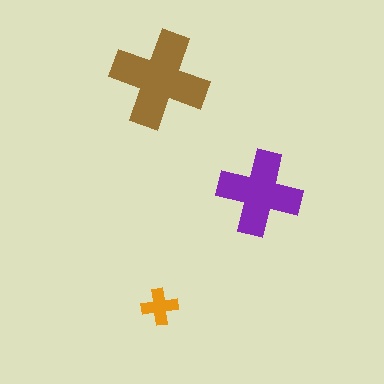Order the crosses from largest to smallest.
the brown one, the purple one, the orange one.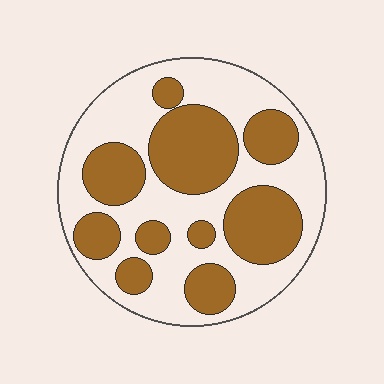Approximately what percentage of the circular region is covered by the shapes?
Approximately 45%.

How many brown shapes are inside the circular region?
10.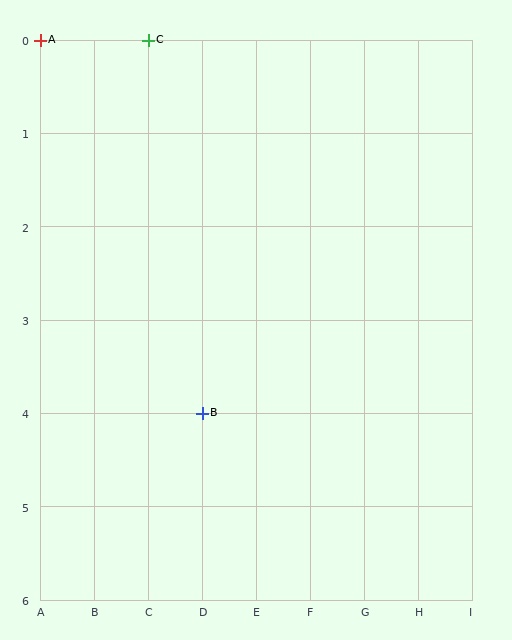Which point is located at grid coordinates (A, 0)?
Point A is at (A, 0).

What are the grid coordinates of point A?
Point A is at grid coordinates (A, 0).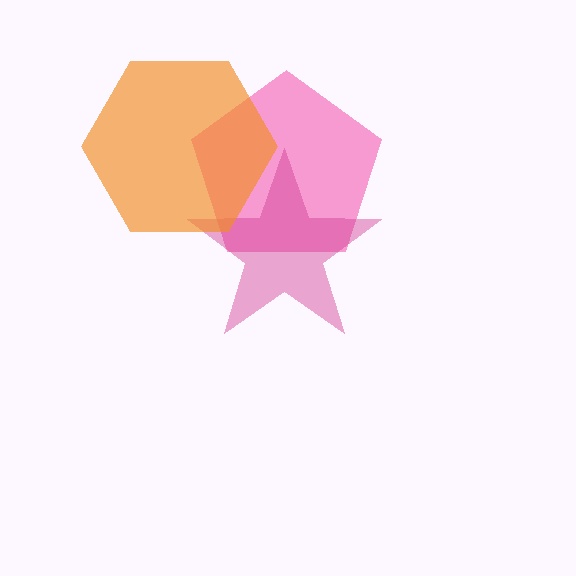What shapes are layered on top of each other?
The layered shapes are: a pink pentagon, a magenta star, an orange hexagon.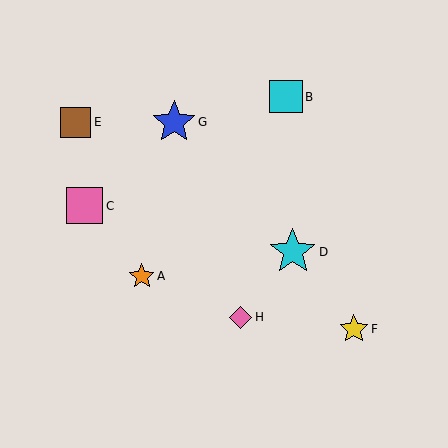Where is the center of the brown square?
The center of the brown square is at (76, 122).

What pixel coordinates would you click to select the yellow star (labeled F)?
Click at (354, 329) to select the yellow star F.